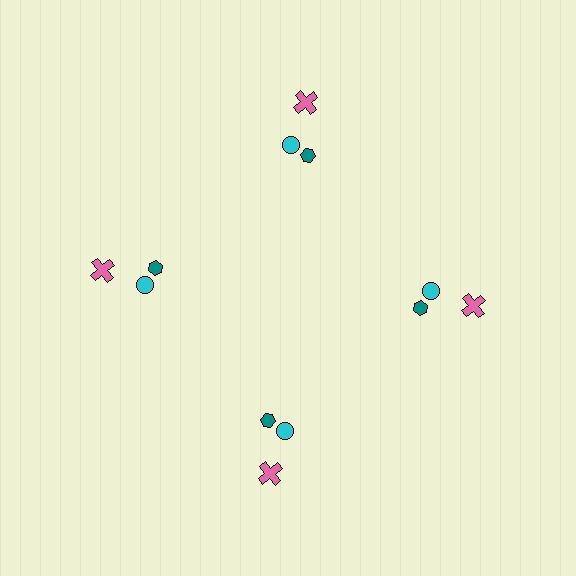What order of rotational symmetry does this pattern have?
This pattern has 4-fold rotational symmetry.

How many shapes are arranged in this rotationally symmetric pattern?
There are 12 shapes, arranged in 4 groups of 3.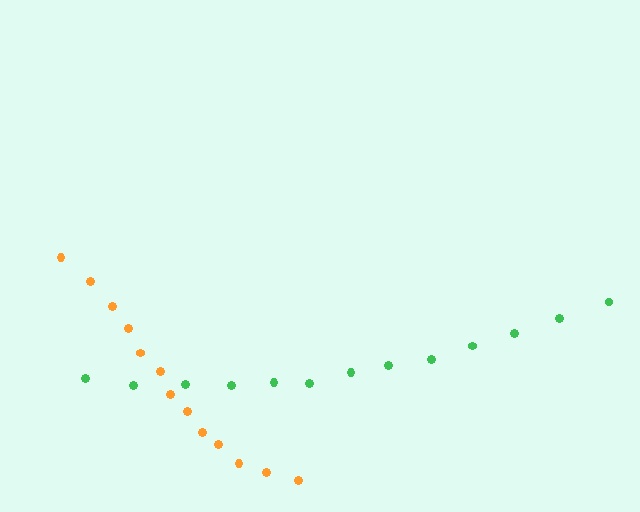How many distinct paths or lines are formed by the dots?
There are 2 distinct paths.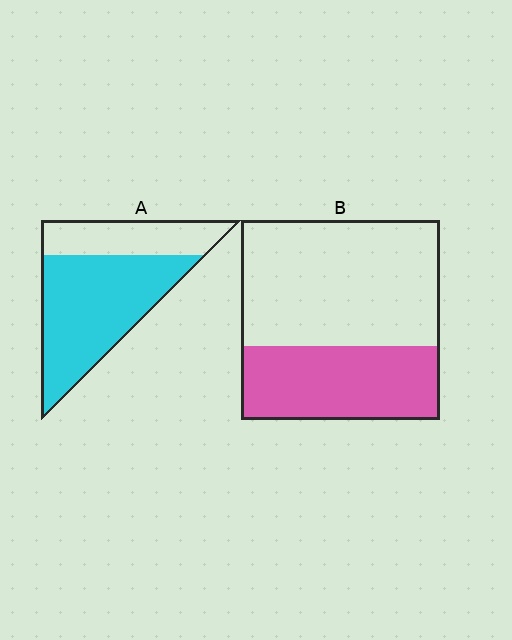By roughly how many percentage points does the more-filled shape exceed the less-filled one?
By roughly 30 percentage points (A over B).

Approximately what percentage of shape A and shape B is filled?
A is approximately 70% and B is approximately 35%.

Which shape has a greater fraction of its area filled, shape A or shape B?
Shape A.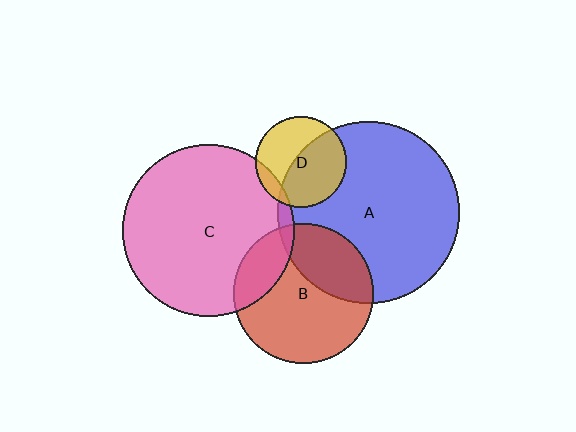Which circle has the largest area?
Circle A (blue).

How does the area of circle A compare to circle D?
Approximately 4.0 times.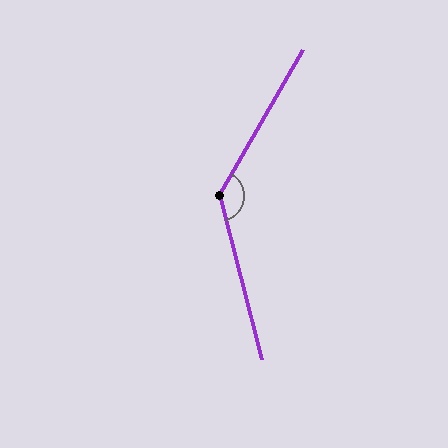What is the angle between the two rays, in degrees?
Approximately 136 degrees.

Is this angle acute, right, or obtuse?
It is obtuse.